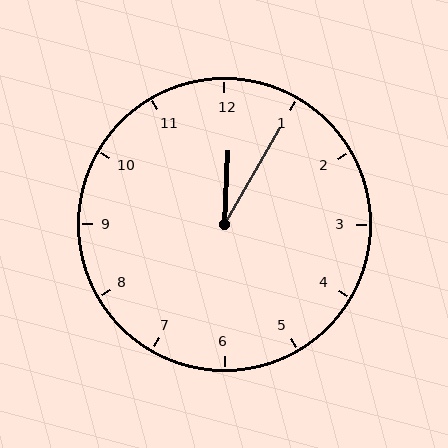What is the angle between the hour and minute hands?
Approximately 28 degrees.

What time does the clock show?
12:05.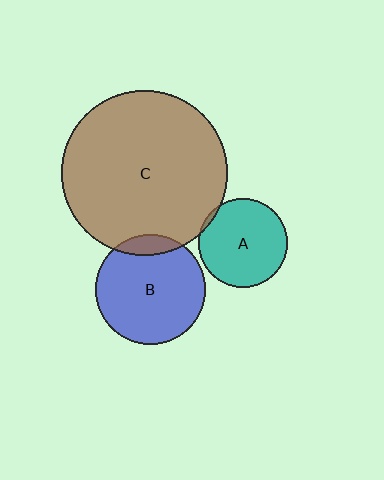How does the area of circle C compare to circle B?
Approximately 2.3 times.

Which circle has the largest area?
Circle C (brown).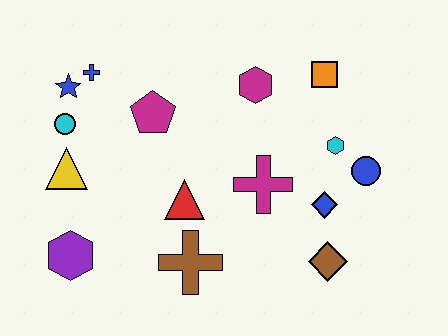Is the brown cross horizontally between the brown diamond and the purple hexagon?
Yes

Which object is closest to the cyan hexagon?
The blue circle is closest to the cyan hexagon.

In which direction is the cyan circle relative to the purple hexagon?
The cyan circle is above the purple hexagon.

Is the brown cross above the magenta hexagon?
No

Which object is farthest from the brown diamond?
The blue star is farthest from the brown diamond.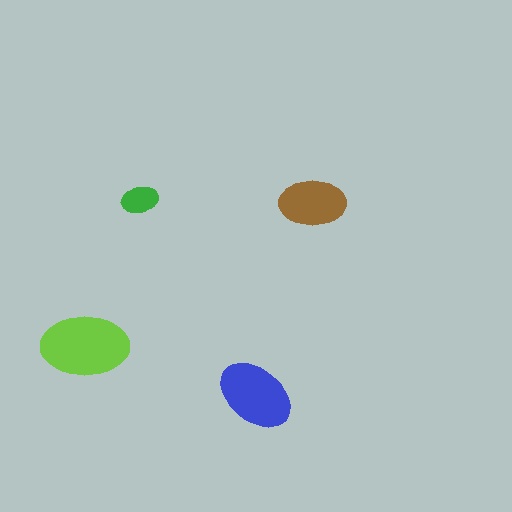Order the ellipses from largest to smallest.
the lime one, the blue one, the brown one, the green one.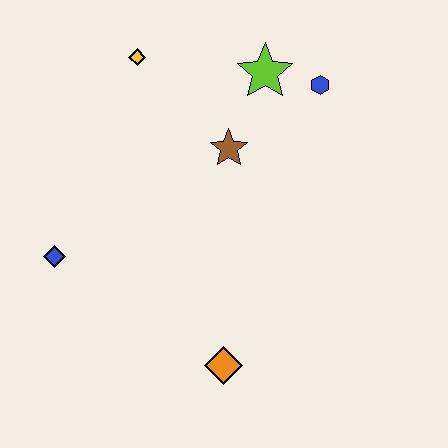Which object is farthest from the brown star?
The orange diamond is farthest from the brown star.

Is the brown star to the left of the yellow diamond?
No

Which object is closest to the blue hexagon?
The lime star is closest to the blue hexagon.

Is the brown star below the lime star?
Yes